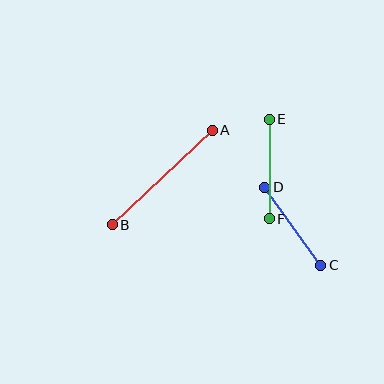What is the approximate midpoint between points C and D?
The midpoint is at approximately (293, 226) pixels.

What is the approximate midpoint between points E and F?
The midpoint is at approximately (269, 169) pixels.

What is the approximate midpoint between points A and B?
The midpoint is at approximately (162, 177) pixels.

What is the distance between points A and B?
The distance is approximately 138 pixels.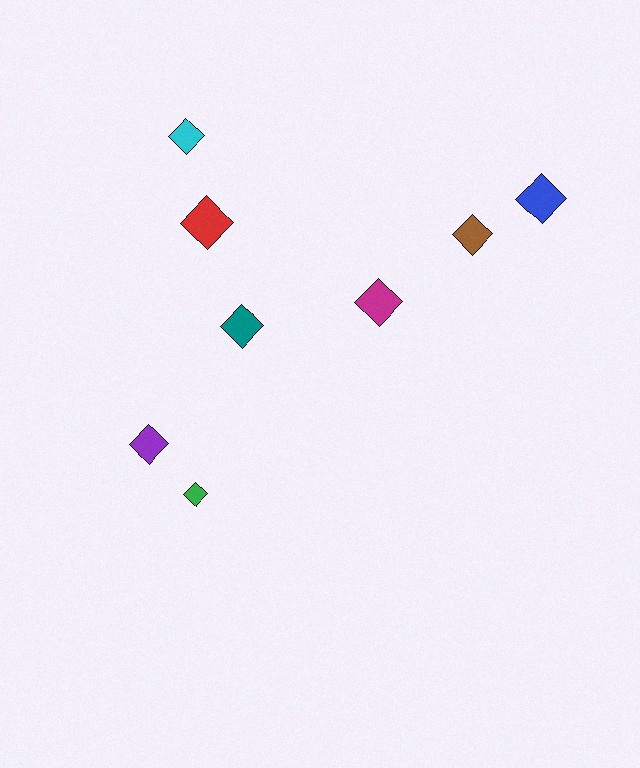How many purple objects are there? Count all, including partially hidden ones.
There is 1 purple object.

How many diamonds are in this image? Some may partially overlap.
There are 8 diamonds.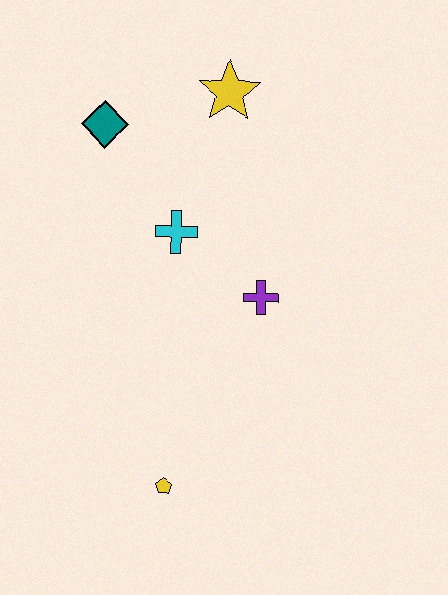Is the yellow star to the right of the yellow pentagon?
Yes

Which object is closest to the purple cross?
The cyan cross is closest to the purple cross.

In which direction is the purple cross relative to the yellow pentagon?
The purple cross is above the yellow pentagon.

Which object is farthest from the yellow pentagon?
The yellow star is farthest from the yellow pentagon.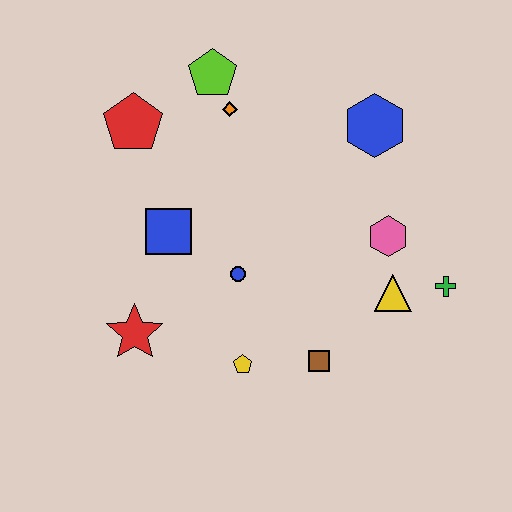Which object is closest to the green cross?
The yellow triangle is closest to the green cross.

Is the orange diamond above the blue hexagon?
Yes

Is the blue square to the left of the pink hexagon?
Yes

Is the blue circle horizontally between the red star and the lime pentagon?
No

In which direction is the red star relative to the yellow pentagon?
The red star is to the left of the yellow pentagon.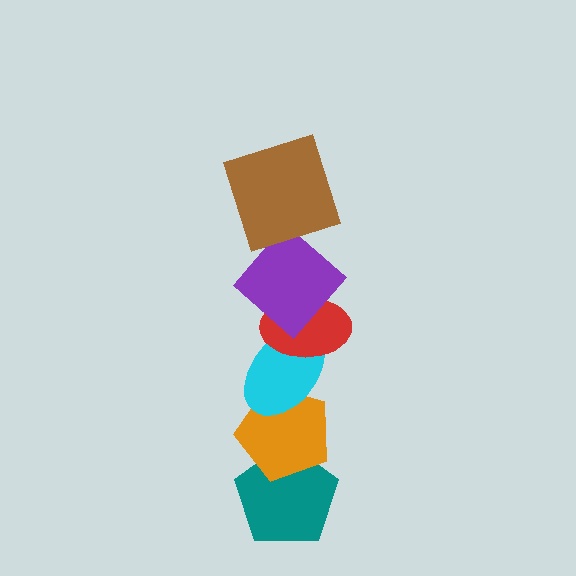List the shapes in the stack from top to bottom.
From top to bottom: the brown square, the purple diamond, the red ellipse, the cyan ellipse, the orange pentagon, the teal pentagon.